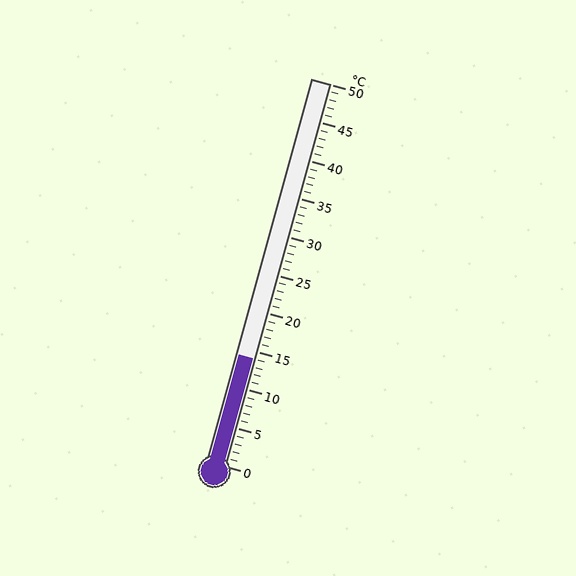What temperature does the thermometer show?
The thermometer shows approximately 14°C.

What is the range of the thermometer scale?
The thermometer scale ranges from 0°C to 50°C.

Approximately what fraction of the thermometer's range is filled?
The thermometer is filled to approximately 30% of its range.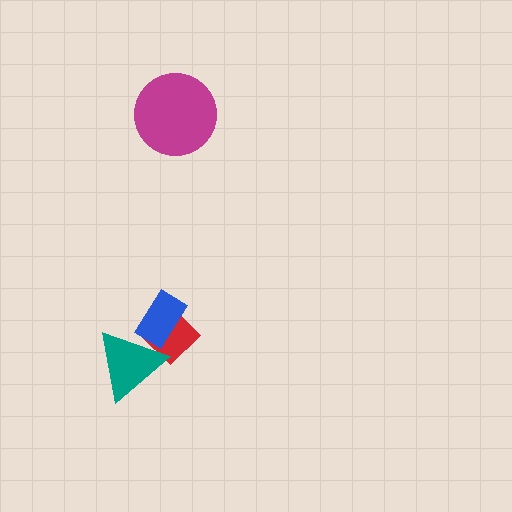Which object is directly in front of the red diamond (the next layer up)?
The blue rectangle is directly in front of the red diamond.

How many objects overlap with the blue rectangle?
2 objects overlap with the blue rectangle.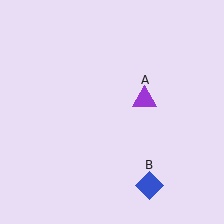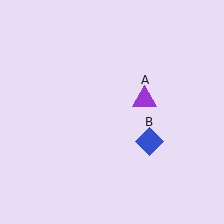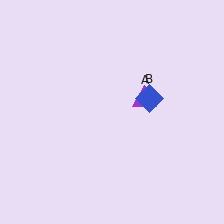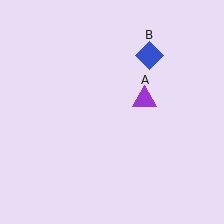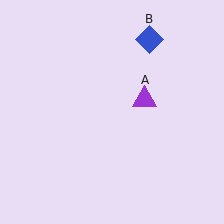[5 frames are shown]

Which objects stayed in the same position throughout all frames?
Purple triangle (object A) remained stationary.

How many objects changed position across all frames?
1 object changed position: blue diamond (object B).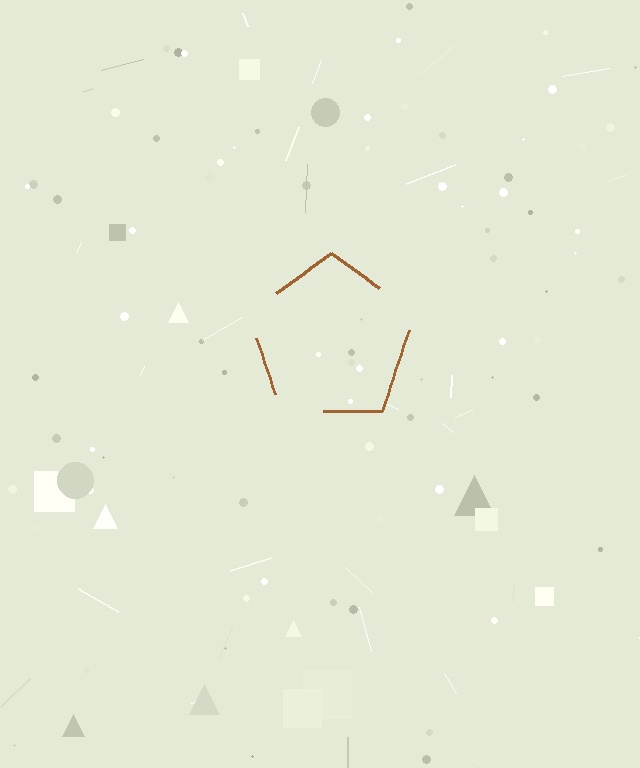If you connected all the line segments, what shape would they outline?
They would outline a pentagon.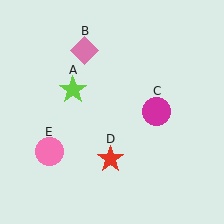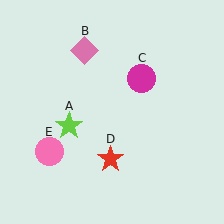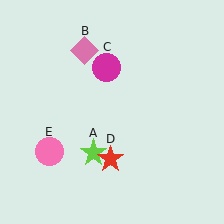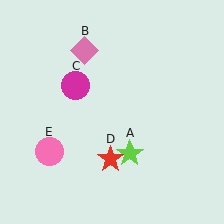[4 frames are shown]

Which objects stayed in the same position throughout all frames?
Pink diamond (object B) and red star (object D) and pink circle (object E) remained stationary.